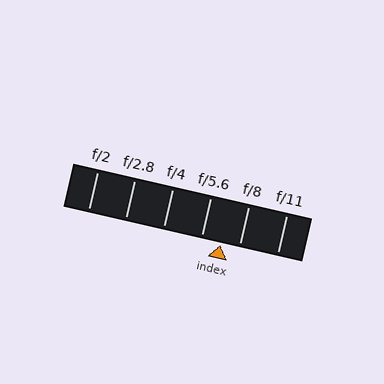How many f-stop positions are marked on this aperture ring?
There are 6 f-stop positions marked.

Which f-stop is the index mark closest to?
The index mark is closest to f/8.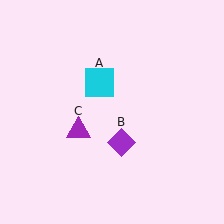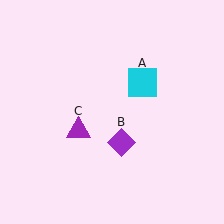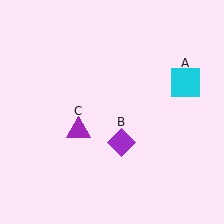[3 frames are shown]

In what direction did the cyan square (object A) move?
The cyan square (object A) moved right.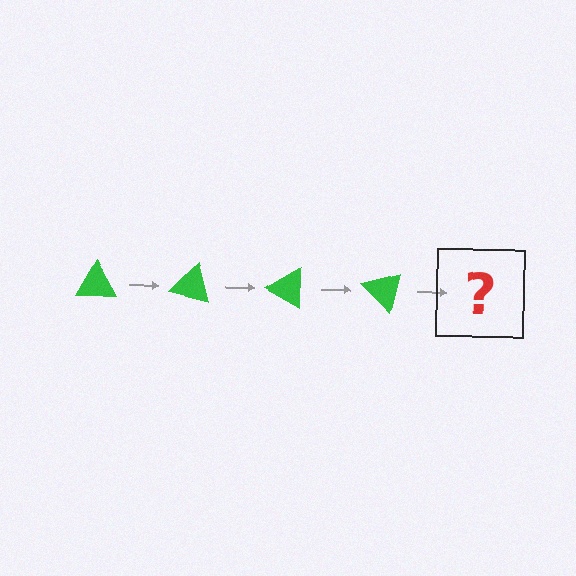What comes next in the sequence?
The next element should be a green triangle rotated 60 degrees.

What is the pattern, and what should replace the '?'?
The pattern is that the triangle rotates 15 degrees each step. The '?' should be a green triangle rotated 60 degrees.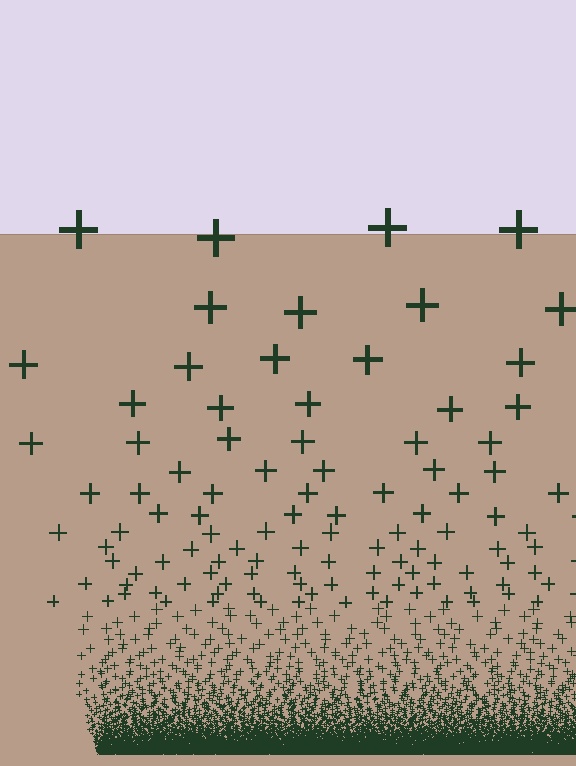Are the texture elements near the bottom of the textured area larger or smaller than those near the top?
Smaller. The gradient is inverted — elements near the bottom are smaller and denser.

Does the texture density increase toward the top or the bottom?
Density increases toward the bottom.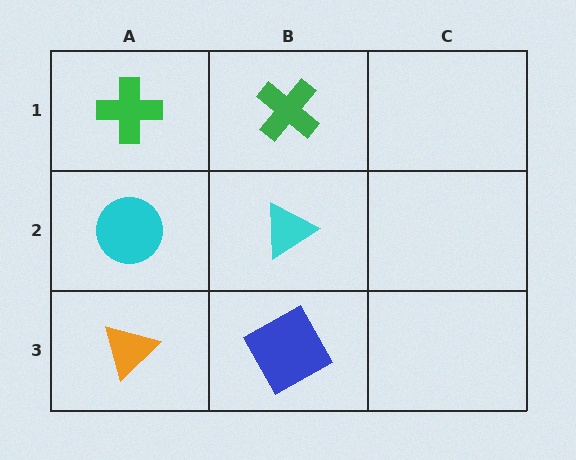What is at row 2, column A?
A cyan circle.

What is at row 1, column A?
A green cross.